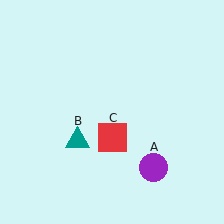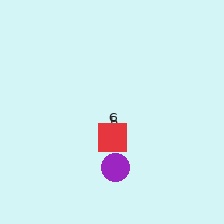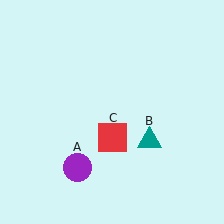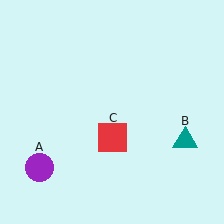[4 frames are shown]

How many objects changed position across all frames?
2 objects changed position: purple circle (object A), teal triangle (object B).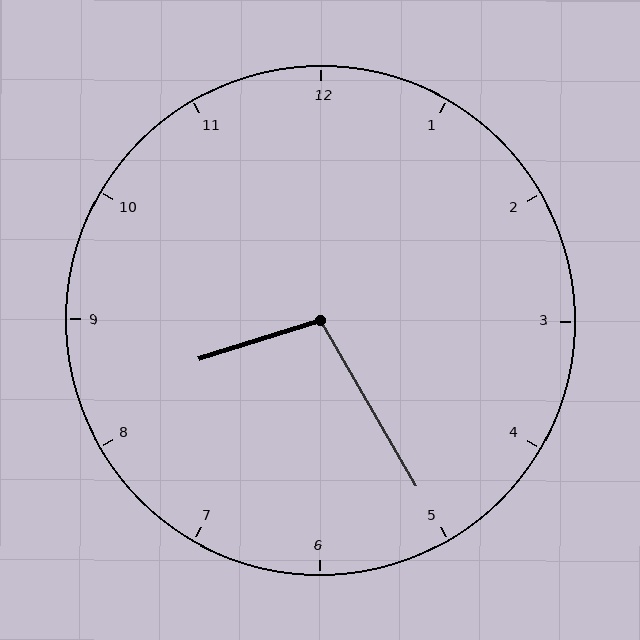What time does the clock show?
8:25.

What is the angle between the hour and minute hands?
Approximately 102 degrees.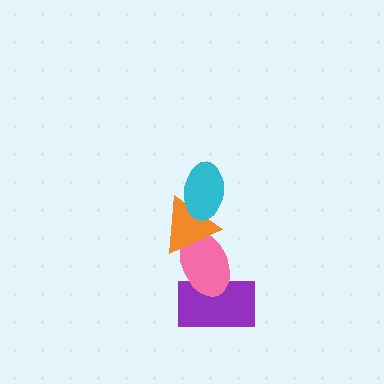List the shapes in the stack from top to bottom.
From top to bottom: the cyan ellipse, the orange triangle, the pink ellipse, the purple rectangle.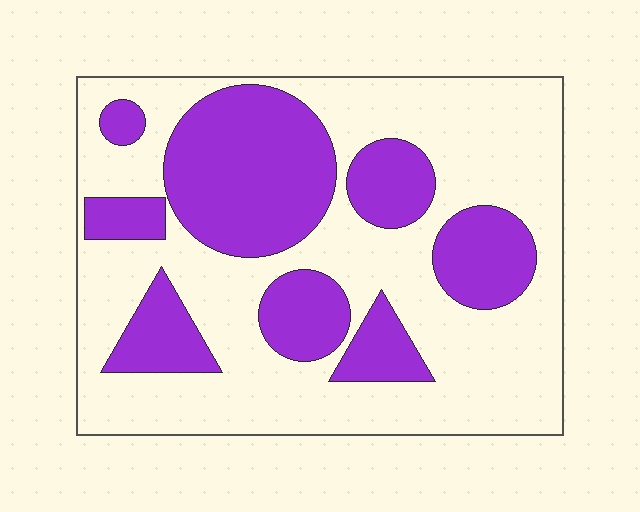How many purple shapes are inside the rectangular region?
8.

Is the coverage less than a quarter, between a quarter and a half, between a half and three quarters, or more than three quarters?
Between a quarter and a half.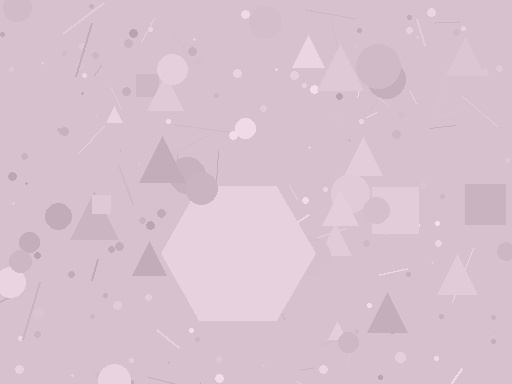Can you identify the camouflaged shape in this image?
The camouflaged shape is a hexagon.